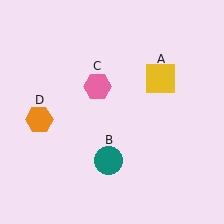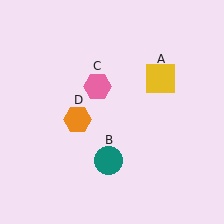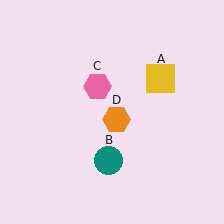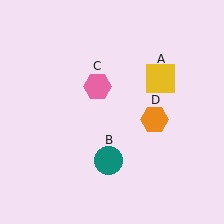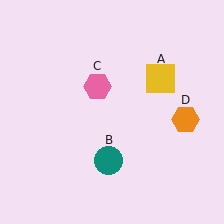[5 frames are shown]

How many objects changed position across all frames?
1 object changed position: orange hexagon (object D).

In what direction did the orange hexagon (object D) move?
The orange hexagon (object D) moved right.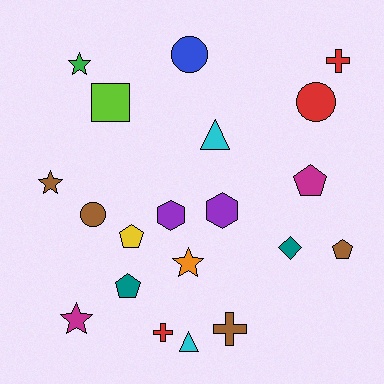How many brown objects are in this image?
There are 4 brown objects.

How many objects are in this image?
There are 20 objects.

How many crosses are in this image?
There are 3 crosses.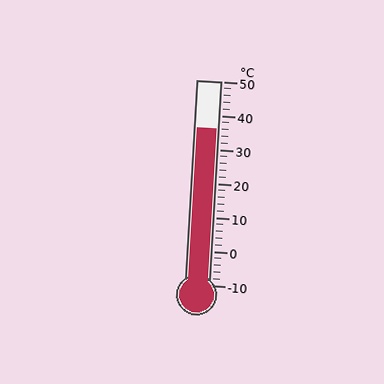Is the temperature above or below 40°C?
The temperature is below 40°C.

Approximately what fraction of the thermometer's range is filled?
The thermometer is filled to approximately 75% of its range.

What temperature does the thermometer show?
The thermometer shows approximately 36°C.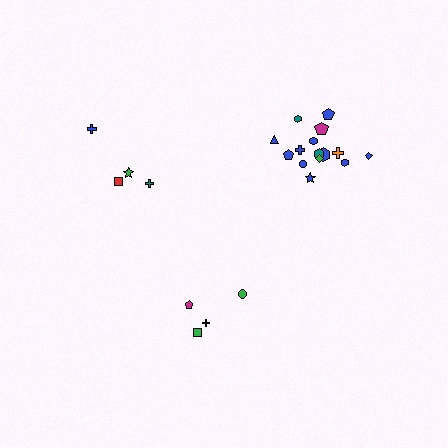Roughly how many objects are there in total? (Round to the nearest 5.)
Roughly 25 objects in total.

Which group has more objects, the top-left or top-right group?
The top-right group.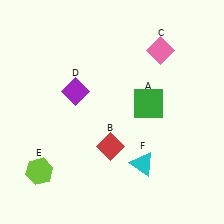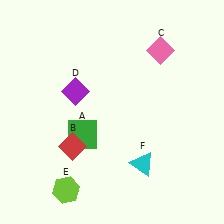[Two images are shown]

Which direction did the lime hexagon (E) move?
The lime hexagon (E) moved right.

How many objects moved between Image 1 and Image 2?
3 objects moved between the two images.